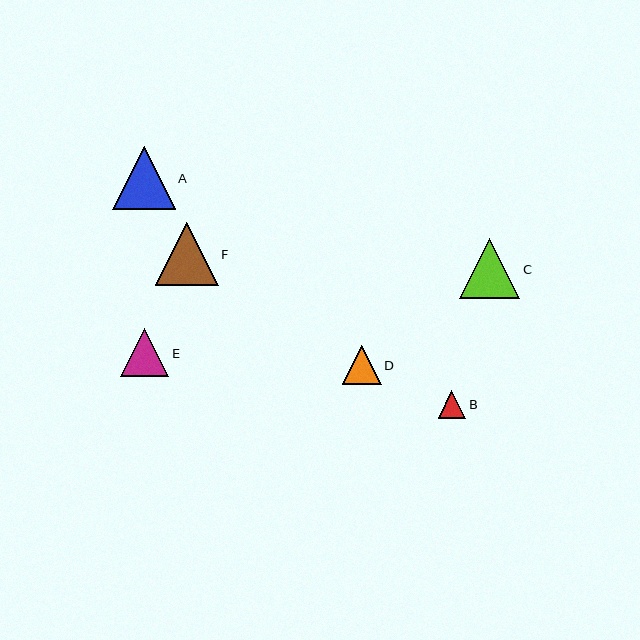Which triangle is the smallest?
Triangle B is the smallest with a size of approximately 28 pixels.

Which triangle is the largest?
Triangle F is the largest with a size of approximately 63 pixels.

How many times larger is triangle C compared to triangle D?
Triangle C is approximately 1.6 times the size of triangle D.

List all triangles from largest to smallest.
From largest to smallest: F, A, C, E, D, B.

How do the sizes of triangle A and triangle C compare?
Triangle A and triangle C are approximately the same size.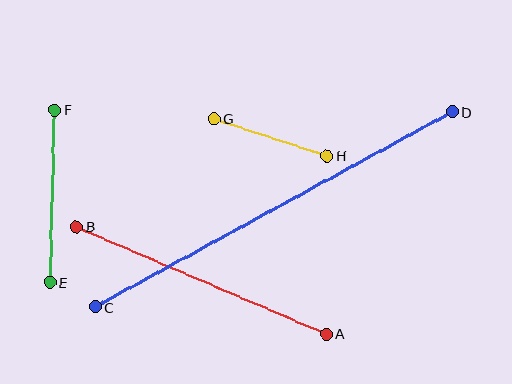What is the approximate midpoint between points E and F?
The midpoint is at approximately (52, 196) pixels.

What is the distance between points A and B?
The distance is approximately 272 pixels.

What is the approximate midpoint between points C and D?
The midpoint is at approximately (274, 210) pixels.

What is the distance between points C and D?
The distance is approximately 407 pixels.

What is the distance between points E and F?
The distance is approximately 172 pixels.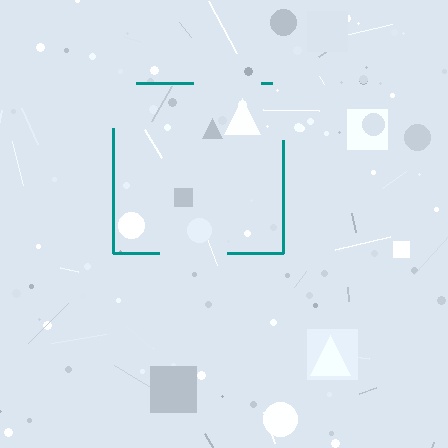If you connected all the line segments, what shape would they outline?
They would outline a square.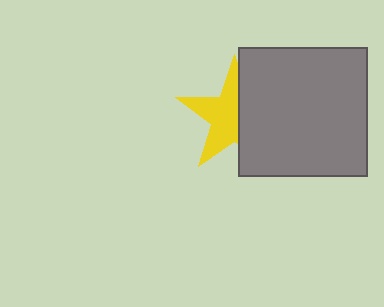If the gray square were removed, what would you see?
You would see the complete yellow star.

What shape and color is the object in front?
The object in front is a gray square.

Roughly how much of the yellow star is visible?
About half of it is visible (roughly 55%).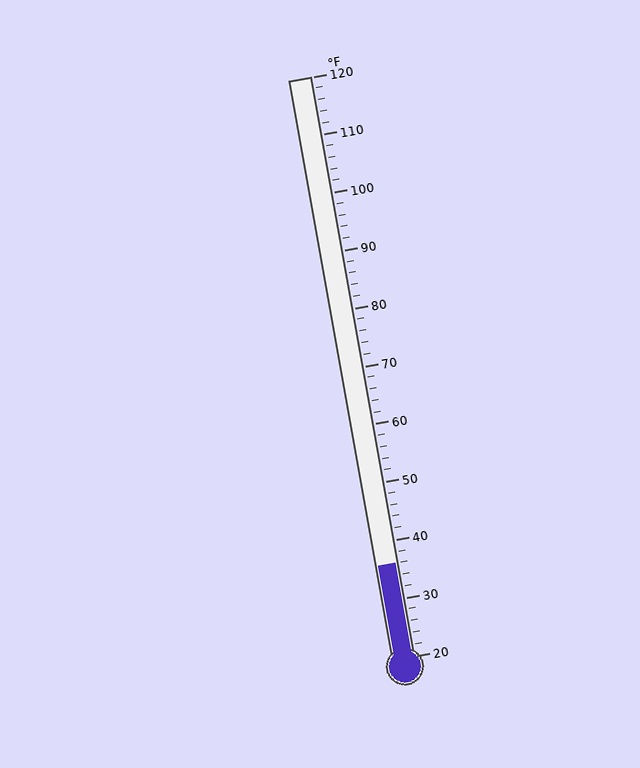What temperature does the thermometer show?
The thermometer shows approximately 36°F.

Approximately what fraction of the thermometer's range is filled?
The thermometer is filled to approximately 15% of its range.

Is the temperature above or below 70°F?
The temperature is below 70°F.